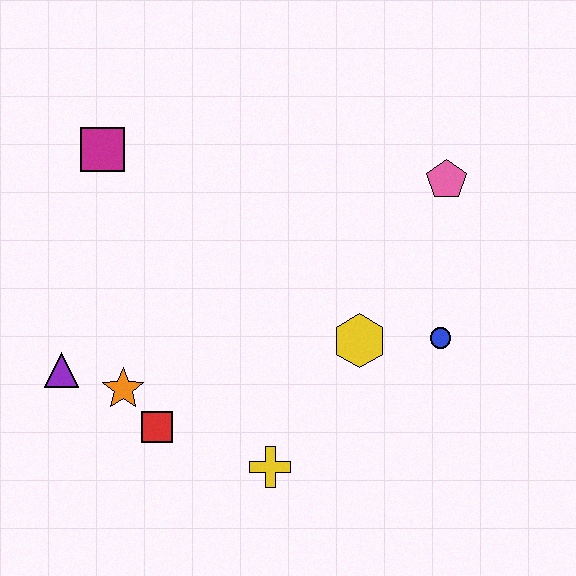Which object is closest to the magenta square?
The purple triangle is closest to the magenta square.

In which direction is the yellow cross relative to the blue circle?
The yellow cross is to the left of the blue circle.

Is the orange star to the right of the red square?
No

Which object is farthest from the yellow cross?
The magenta square is farthest from the yellow cross.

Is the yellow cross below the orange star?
Yes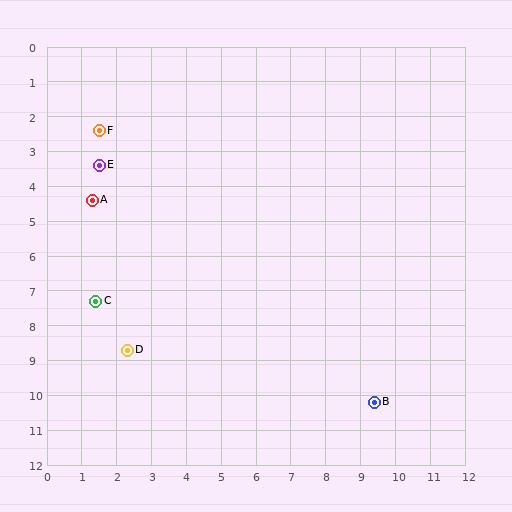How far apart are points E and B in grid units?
Points E and B are about 10.4 grid units apart.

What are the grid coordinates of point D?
Point D is at approximately (2.3, 8.7).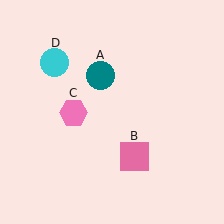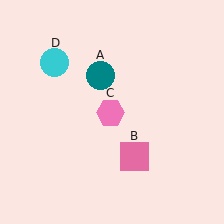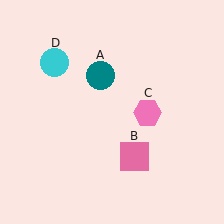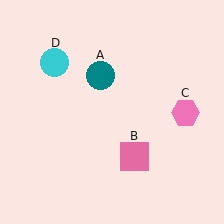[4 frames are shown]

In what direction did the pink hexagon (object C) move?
The pink hexagon (object C) moved right.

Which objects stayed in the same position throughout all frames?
Teal circle (object A) and pink square (object B) and cyan circle (object D) remained stationary.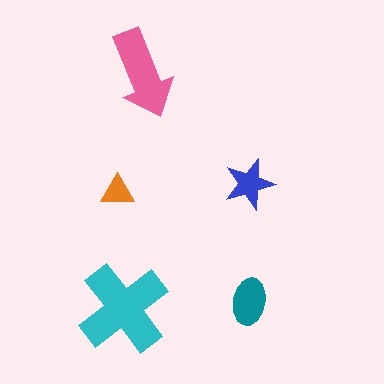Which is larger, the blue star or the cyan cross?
The cyan cross.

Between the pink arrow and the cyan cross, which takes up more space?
The cyan cross.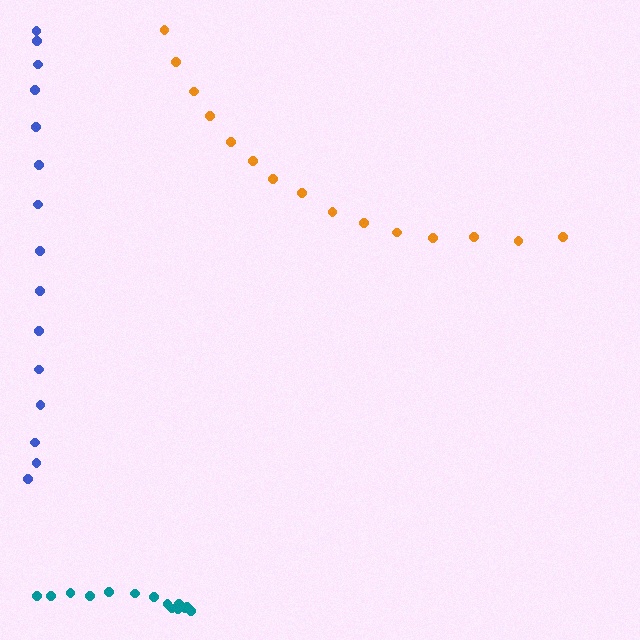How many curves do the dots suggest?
There are 3 distinct paths.